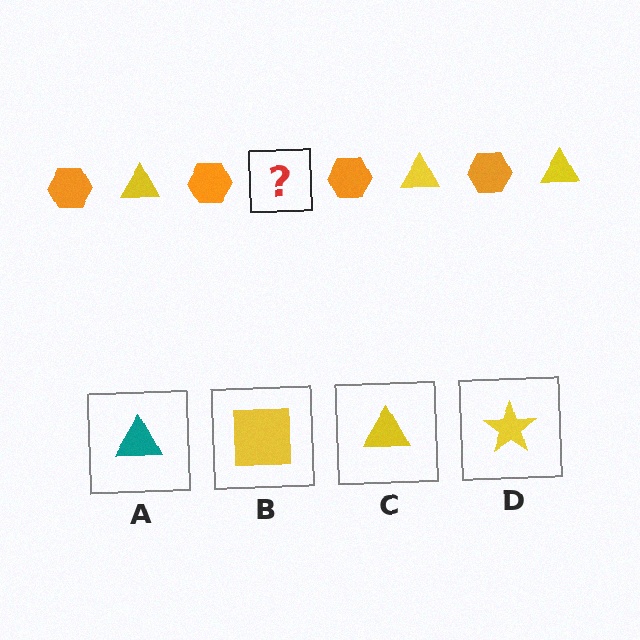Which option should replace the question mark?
Option C.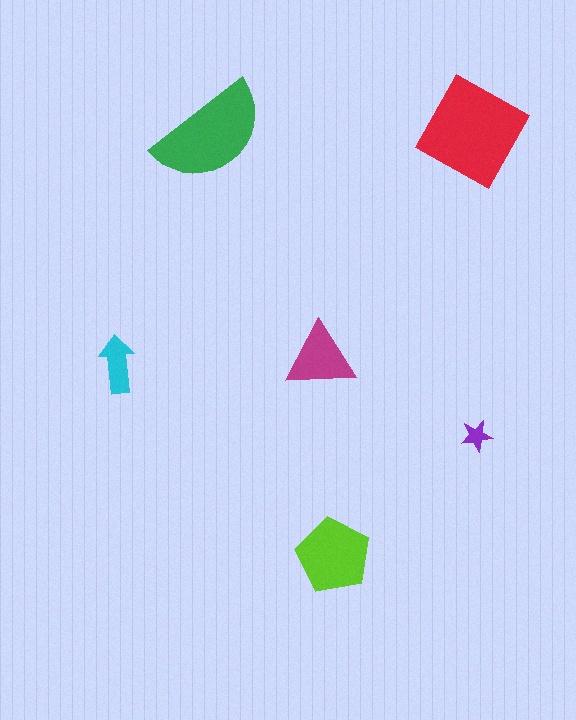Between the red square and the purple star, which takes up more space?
The red square.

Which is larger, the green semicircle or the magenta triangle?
The green semicircle.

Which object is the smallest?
The purple star.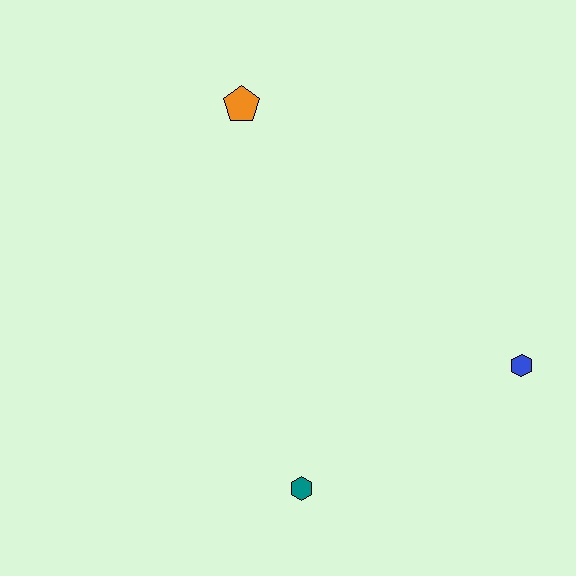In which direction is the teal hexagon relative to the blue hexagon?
The teal hexagon is to the left of the blue hexagon.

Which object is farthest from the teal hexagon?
The orange pentagon is farthest from the teal hexagon.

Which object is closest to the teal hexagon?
The blue hexagon is closest to the teal hexagon.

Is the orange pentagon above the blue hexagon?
Yes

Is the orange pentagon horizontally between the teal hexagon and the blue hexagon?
No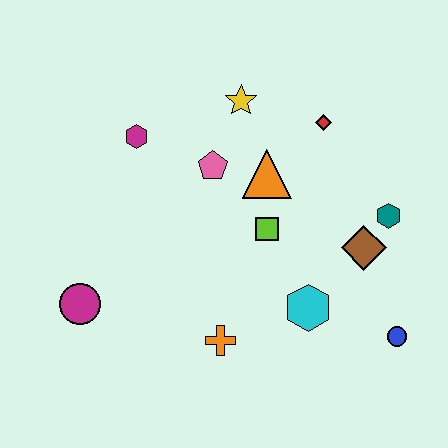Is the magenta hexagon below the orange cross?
No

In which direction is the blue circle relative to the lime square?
The blue circle is to the right of the lime square.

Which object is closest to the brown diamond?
The teal hexagon is closest to the brown diamond.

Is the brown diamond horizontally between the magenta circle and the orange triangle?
No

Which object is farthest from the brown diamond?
The magenta circle is farthest from the brown diamond.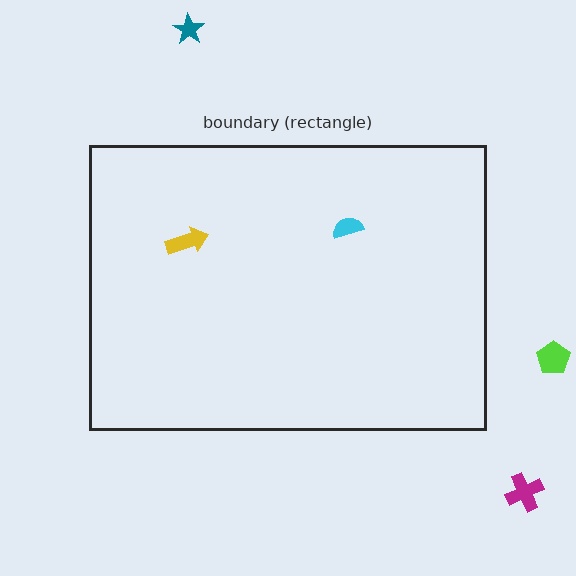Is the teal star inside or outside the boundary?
Outside.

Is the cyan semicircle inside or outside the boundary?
Inside.